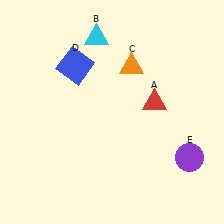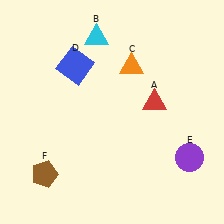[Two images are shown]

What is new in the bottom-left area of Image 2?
A brown pentagon (F) was added in the bottom-left area of Image 2.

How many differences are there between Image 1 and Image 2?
There is 1 difference between the two images.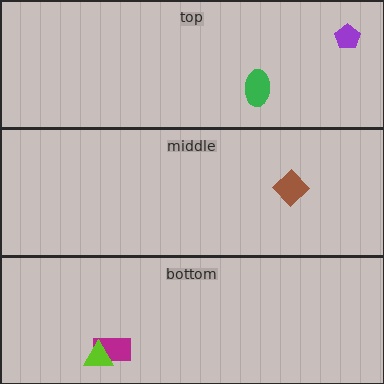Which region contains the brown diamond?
The middle region.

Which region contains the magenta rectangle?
The bottom region.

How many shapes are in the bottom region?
2.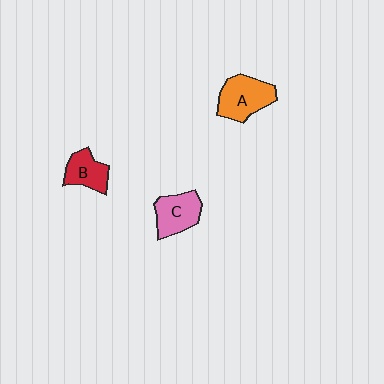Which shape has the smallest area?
Shape B (red).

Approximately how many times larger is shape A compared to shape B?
Approximately 1.5 times.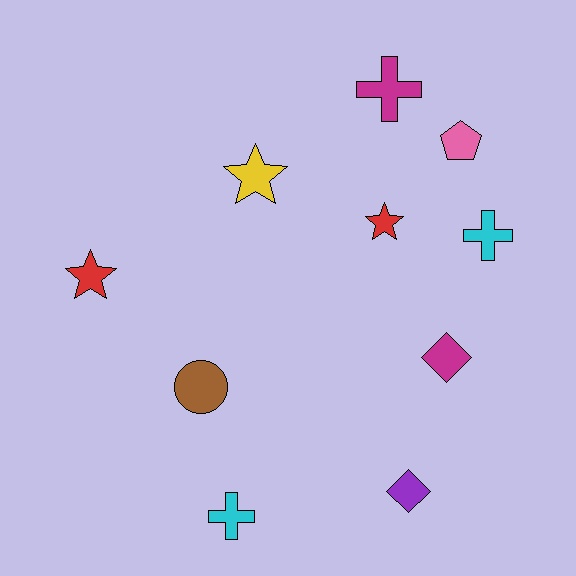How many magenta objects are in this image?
There are 2 magenta objects.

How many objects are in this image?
There are 10 objects.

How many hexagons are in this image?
There are no hexagons.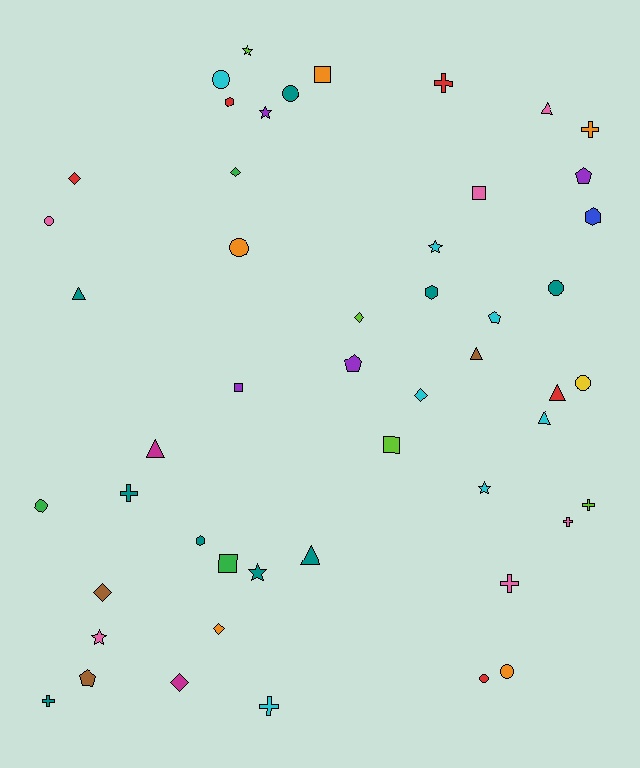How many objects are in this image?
There are 50 objects.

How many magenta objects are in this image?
There are 2 magenta objects.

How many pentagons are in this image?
There are 4 pentagons.